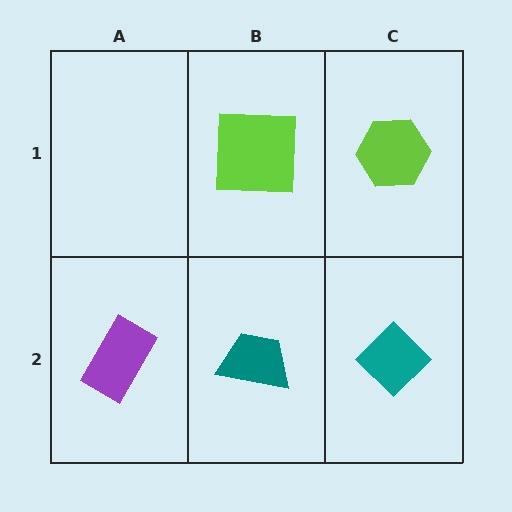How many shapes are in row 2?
3 shapes.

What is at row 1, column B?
A lime square.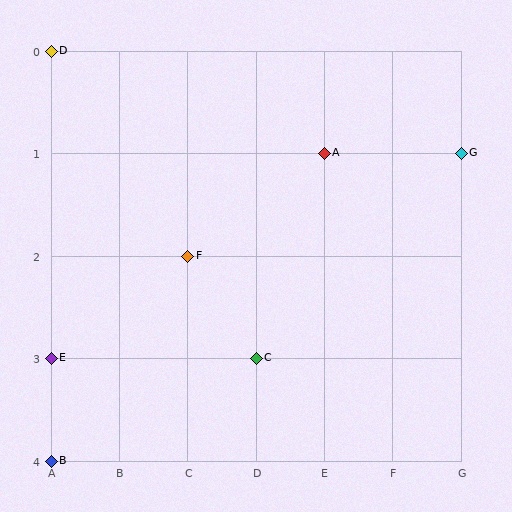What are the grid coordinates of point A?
Point A is at grid coordinates (E, 1).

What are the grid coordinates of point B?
Point B is at grid coordinates (A, 4).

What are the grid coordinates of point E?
Point E is at grid coordinates (A, 3).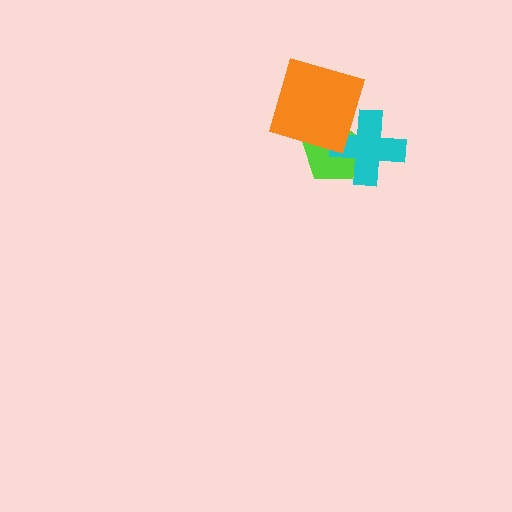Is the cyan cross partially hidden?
Yes, it is partially covered by another shape.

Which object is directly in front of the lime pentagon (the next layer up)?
The cyan cross is directly in front of the lime pentagon.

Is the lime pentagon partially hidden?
Yes, it is partially covered by another shape.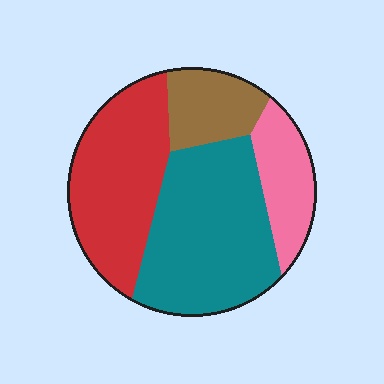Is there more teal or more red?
Teal.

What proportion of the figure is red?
Red covers 32% of the figure.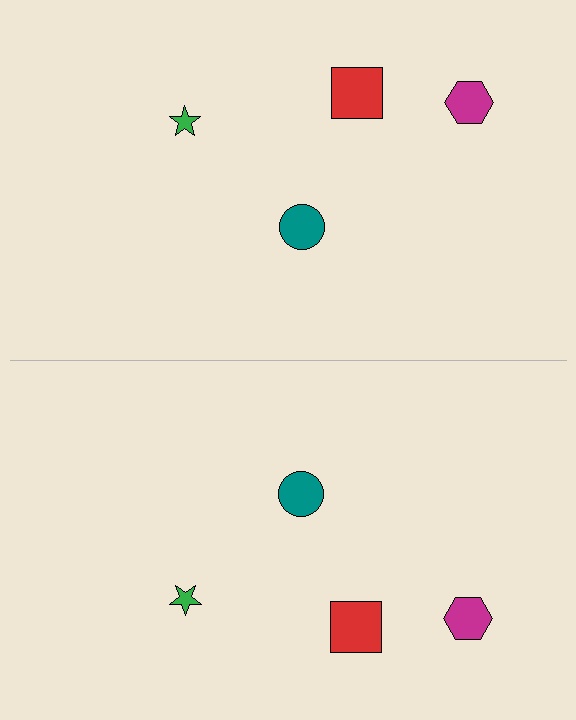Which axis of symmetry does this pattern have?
The pattern has a horizontal axis of symmetry running through the center of the image.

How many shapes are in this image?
There are 8 shapes in this image.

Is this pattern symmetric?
Yes, this pattern has bilateral (reflection) symmetry.